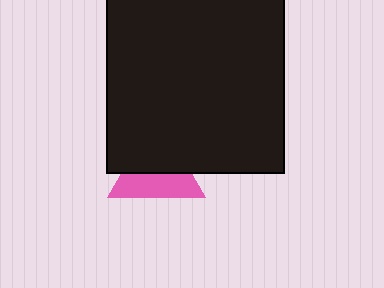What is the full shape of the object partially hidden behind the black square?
The partially hidden object is a pink triangle.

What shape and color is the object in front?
The object in front is a black square.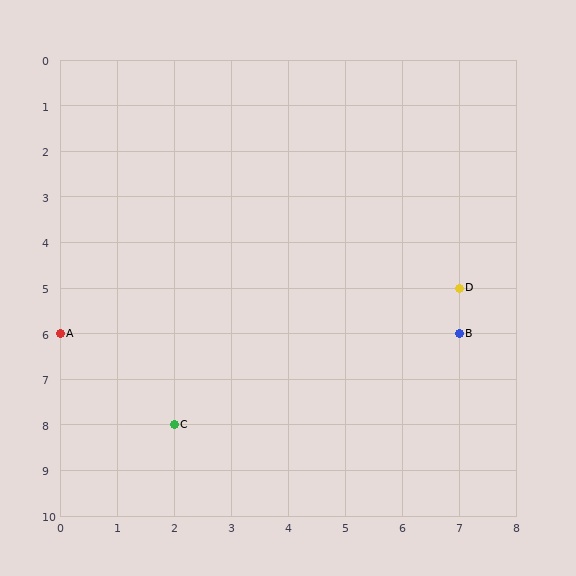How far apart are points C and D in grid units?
Points C and D are 5 columns and 3 rows apart (about 5.8 grid units diagonally).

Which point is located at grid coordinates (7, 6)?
Point B is at (7, 6).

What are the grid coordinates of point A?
Point A is at grid coordinates (0, 6).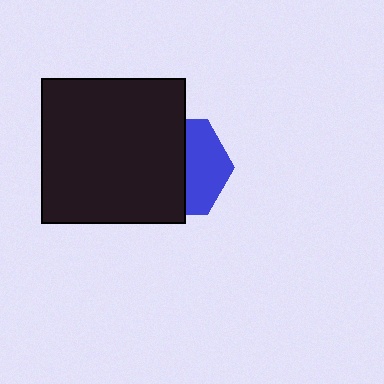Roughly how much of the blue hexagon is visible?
A small part of it is visible (roughly 43%).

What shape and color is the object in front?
The object in front is a black square.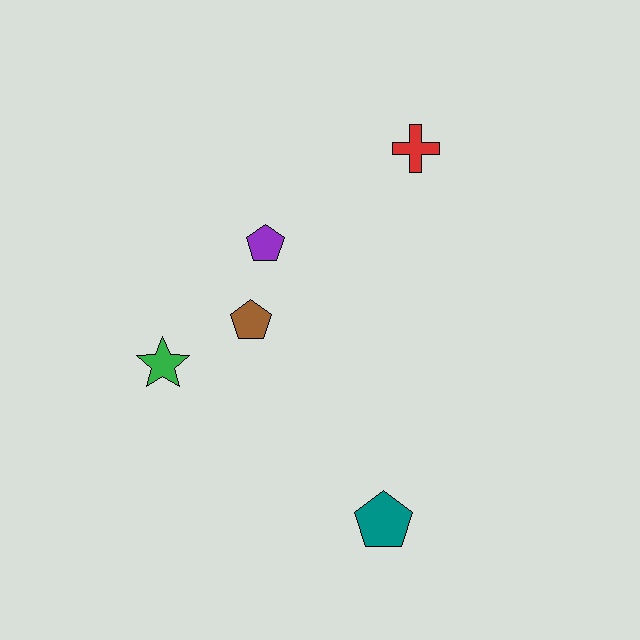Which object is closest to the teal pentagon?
The brown pentagon is closest to the teal pentagon.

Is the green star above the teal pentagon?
Yes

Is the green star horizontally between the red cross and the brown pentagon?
No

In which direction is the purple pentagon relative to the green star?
The purple pentagon is above the green star.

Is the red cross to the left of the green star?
No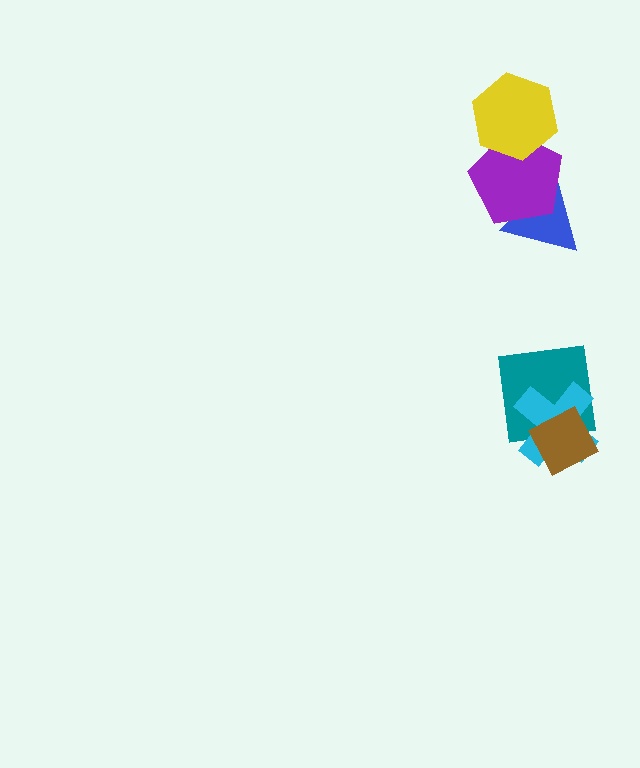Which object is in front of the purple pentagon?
The yellow hexagon is in front of the purple pentagon.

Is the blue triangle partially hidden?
Yes, it is partially covered by another shape.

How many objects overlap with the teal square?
2 objects overlap with the teal square.